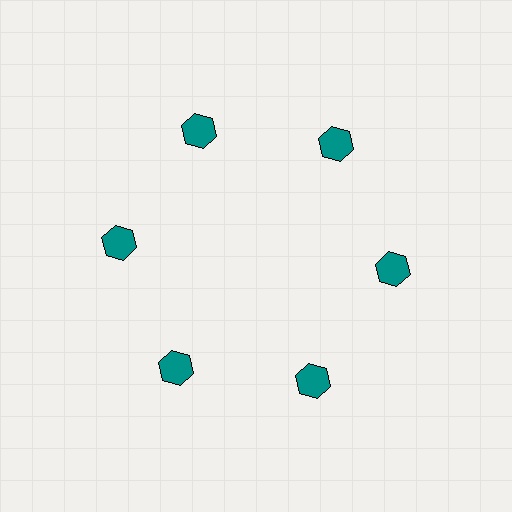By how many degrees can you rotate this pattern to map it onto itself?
The pattern maps onto itself every 60 degrees of rotation.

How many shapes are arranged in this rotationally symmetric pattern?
There are 6 shapes, arranged in 6 groups of 1.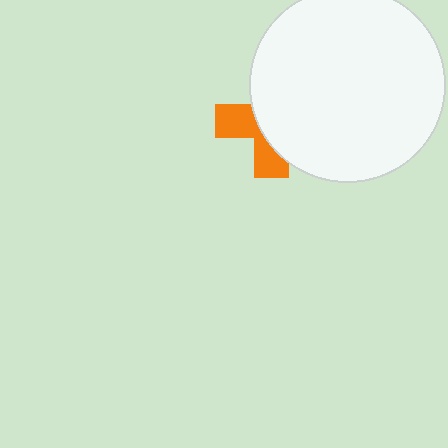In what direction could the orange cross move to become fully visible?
The orange cross could move left. That would shift it out from behind the white circle entirely.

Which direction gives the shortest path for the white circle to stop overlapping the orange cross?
Moving right gives the shortest separation.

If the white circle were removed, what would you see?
You would see the complete orange cross.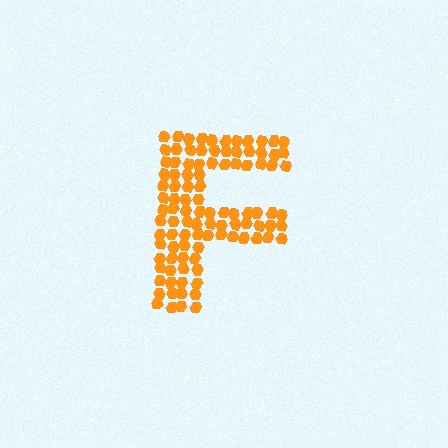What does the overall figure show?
The overall figure shows the letter F.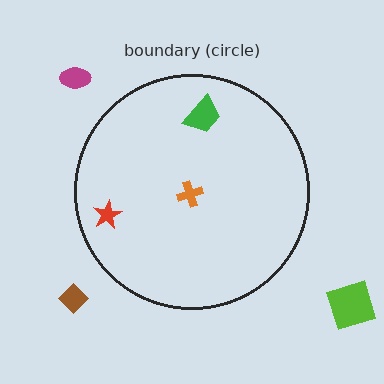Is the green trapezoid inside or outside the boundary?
Inside.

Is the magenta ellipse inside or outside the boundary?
Outside.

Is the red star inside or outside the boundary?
Inside.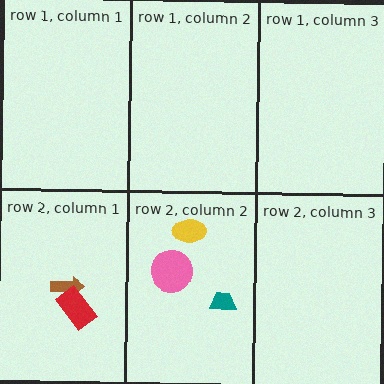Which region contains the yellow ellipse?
The row 2, column 2 region.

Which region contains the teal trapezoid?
The row 2, column 2 region.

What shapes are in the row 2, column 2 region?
The yellow ellipse, the pink circle, the teal trapezoid.